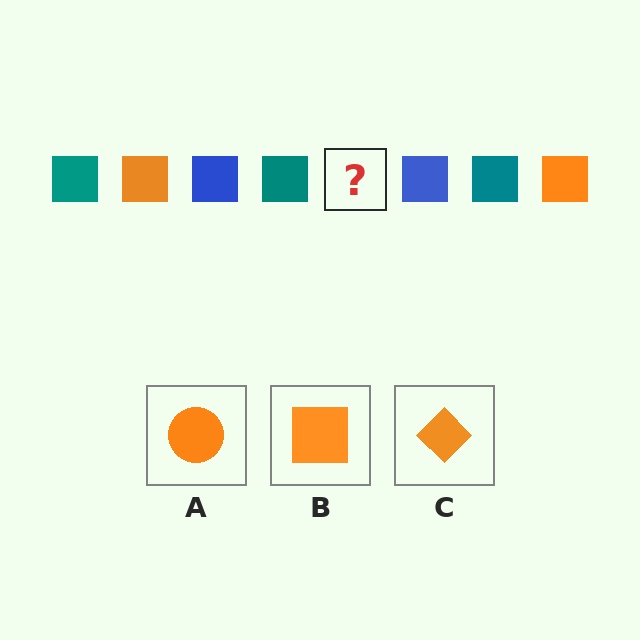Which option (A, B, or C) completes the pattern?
B.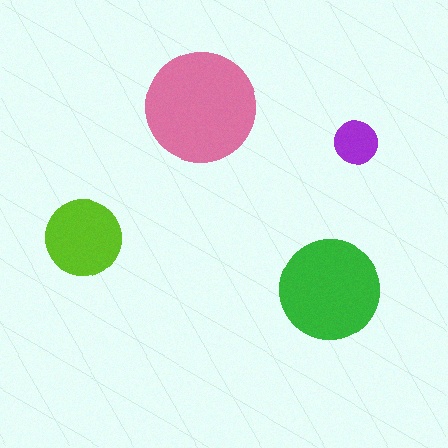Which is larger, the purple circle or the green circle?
The green one.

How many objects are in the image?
There are 4 objects in the image.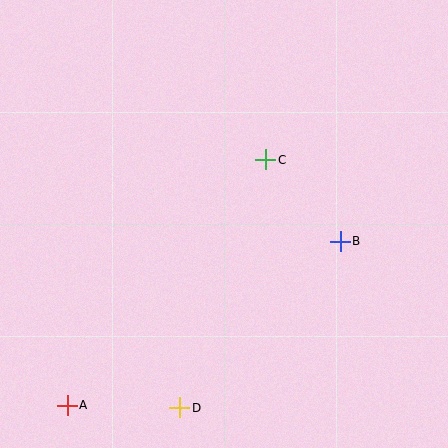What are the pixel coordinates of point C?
Point C is at (266, 160).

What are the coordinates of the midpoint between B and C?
The midpoint between B and C is at (303, 201).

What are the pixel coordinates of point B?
Point B is at (340, 241).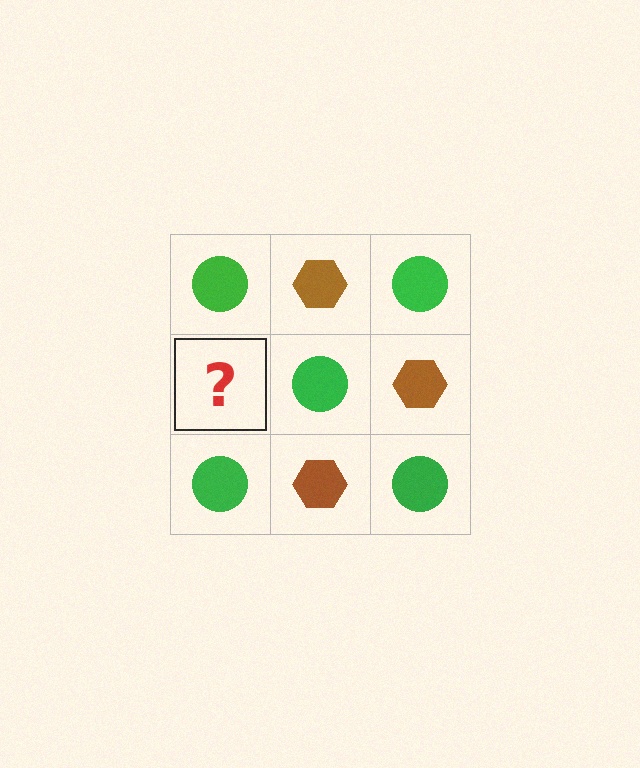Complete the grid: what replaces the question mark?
The question mark should be replaced with a brown hexagon.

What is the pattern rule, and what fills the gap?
The rule is that it alternates green circle and brown hexagon in a checkerboard pattern. The gap should be filled with a brown hexagon.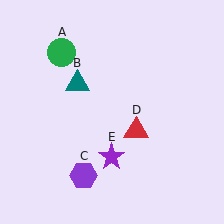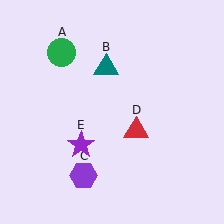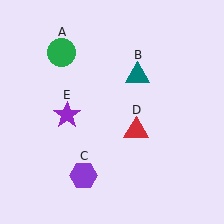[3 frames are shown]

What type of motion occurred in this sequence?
The teal triangle (object B), purple star (object E) rotated clockwise around the center of the scene.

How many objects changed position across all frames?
2 objects changed position: teal triangle (object B), purple star (object E).